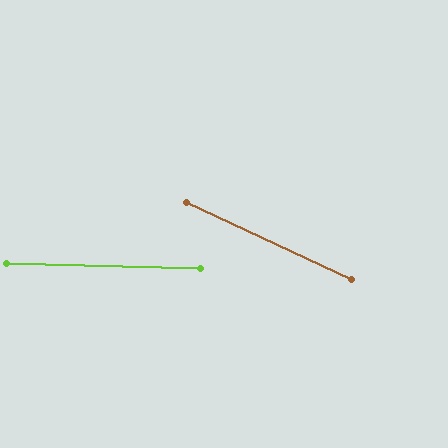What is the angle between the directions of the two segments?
Approximately 24 degrees.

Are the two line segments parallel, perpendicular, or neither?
Neither parallel nor perpendicular — they differ by about 24°.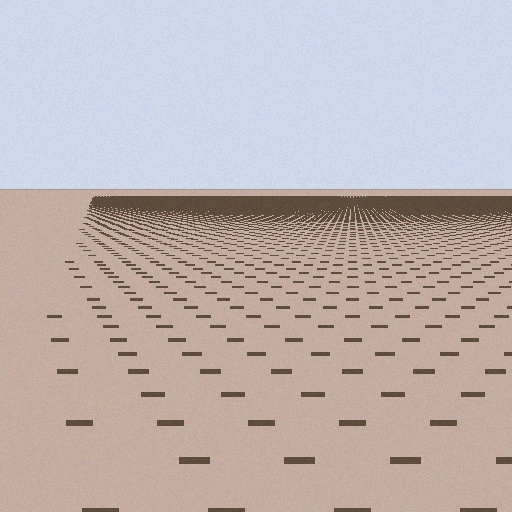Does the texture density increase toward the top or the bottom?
Density increases toward the top.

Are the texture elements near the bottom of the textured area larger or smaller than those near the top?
Larger. Near the bottom, elements are closer to the viewer and appear at a bigger on-screen size.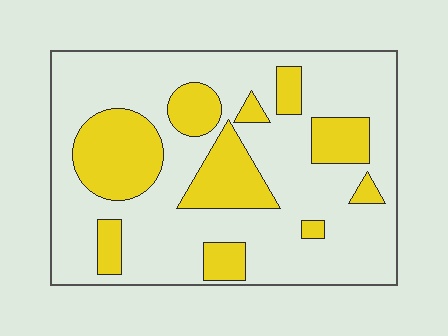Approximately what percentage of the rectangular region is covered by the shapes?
Approximately 30%.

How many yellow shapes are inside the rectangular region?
10.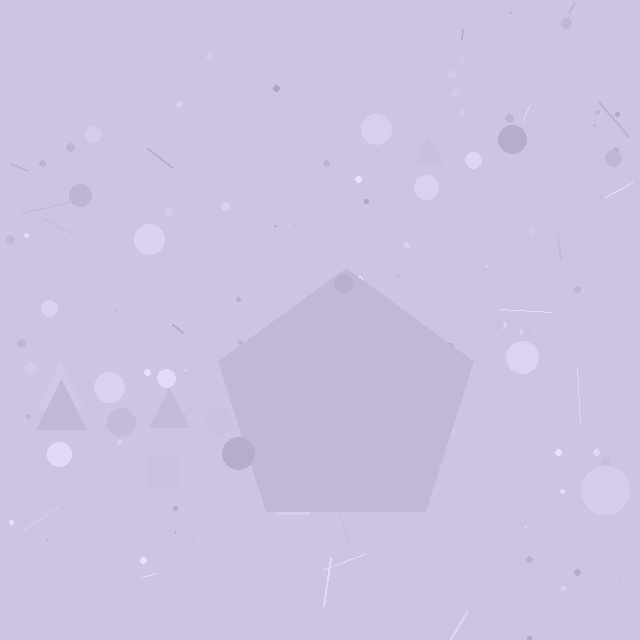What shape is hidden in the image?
A pentagon is hidden in the image.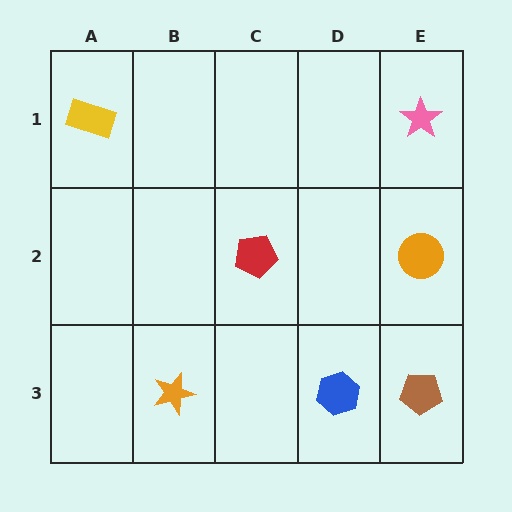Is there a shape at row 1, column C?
No, that cell is empty.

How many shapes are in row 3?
3 shapes.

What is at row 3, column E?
A brown pentagon.